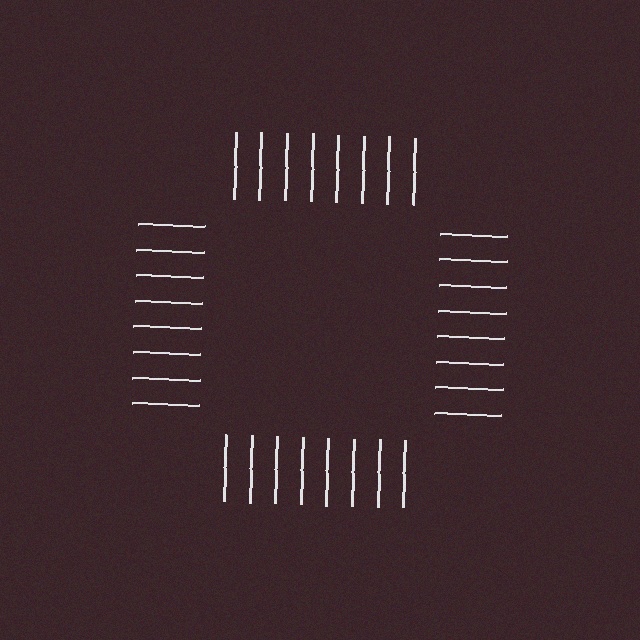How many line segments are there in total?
32 — 8 along each of the 4 edges.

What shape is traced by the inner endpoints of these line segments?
An illusory square — the line segments terminate on its edges but no continuous stroke is drawn.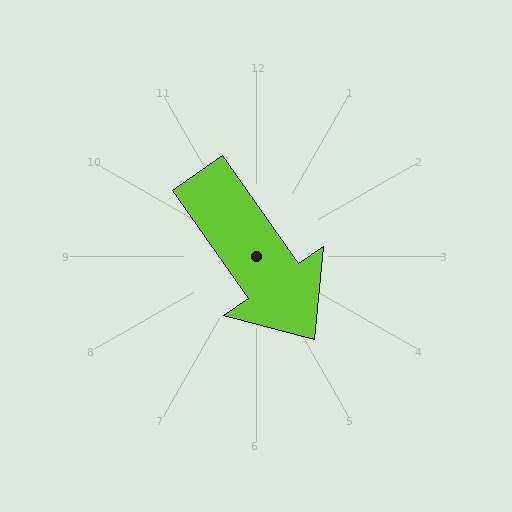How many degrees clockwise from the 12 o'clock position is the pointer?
Approximately 145 degrees.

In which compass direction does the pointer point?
Southeast.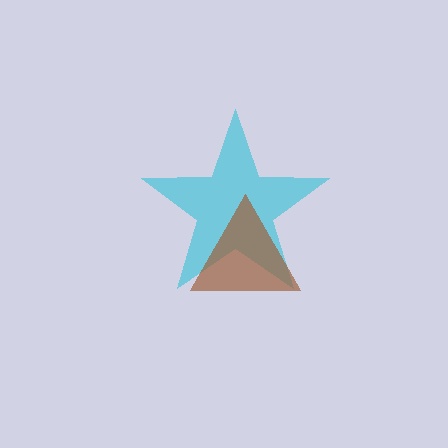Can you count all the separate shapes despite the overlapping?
Yes, there are 2 separate shapes.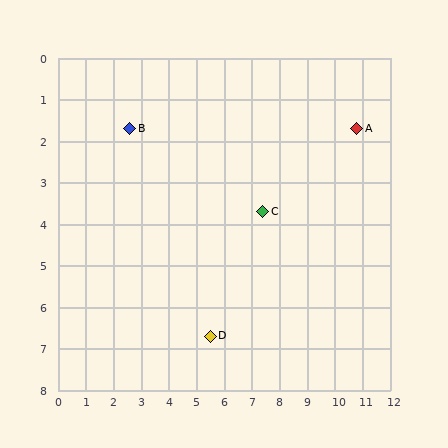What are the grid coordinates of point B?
Point B is at approximately (2.6, 1.7).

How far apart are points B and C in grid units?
Points B and C are about 5.2 grid units apart.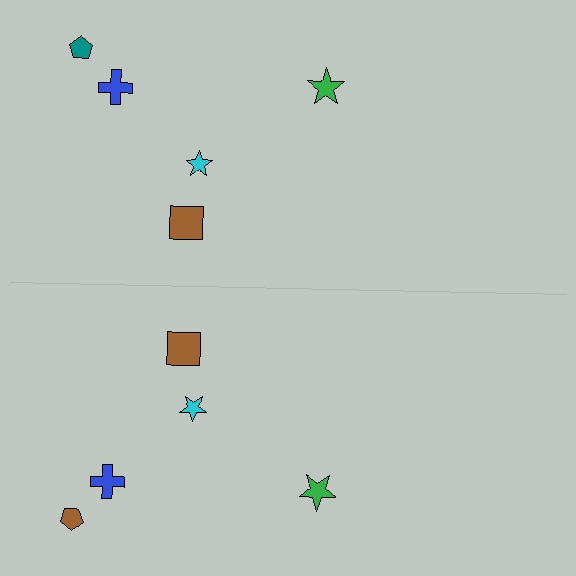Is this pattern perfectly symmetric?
No, the pattern is not perfectly symmetric. The brown pentagon on the bottom side breaks the symmetry — its mirror counterpart is teal.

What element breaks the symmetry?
The brown pentagon on the bottom side breaks the symmetry — its mirror counterpart is teal.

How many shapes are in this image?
There are 10 shapes in this image.